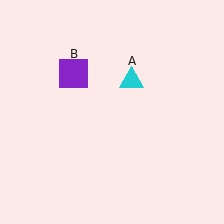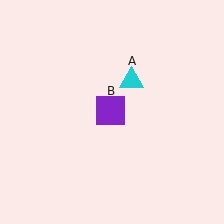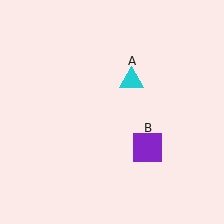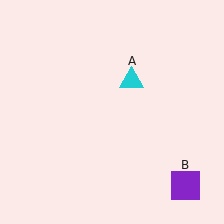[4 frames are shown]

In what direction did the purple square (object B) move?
The purple square (object B) moved down and to the right.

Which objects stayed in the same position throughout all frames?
Cyan triangle (object A) remained stationary.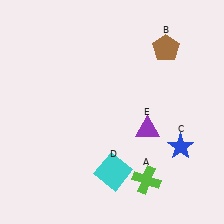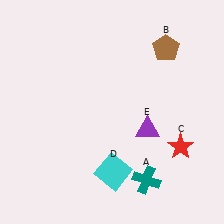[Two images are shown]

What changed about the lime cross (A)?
In Image 1, A is lime. In Image 2, it changed to teal.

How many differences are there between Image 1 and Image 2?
There are 2 differences between the two images.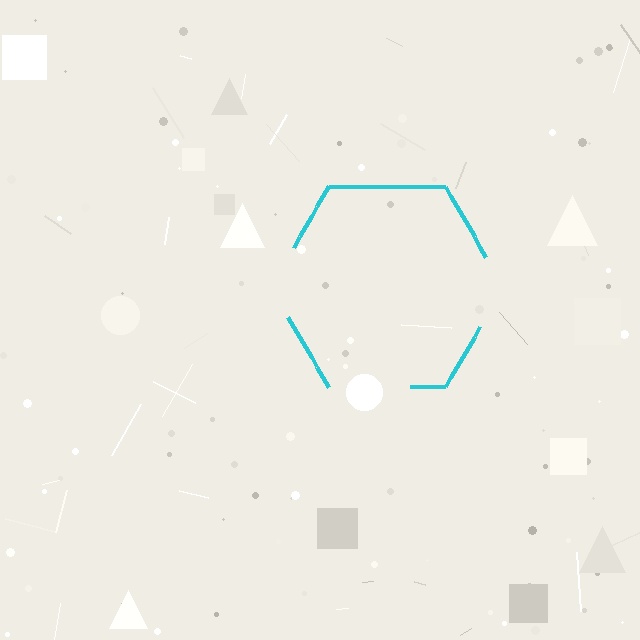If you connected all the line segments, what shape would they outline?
They would outline a hexagon.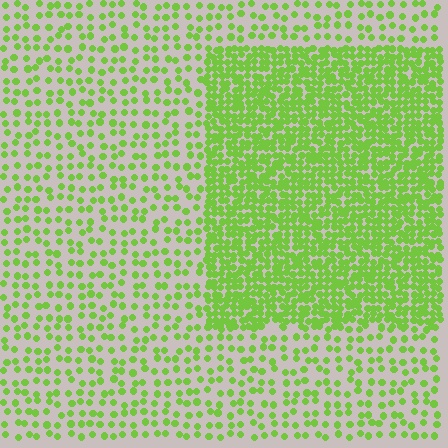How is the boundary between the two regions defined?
The boundary is defined by a change in element density (approximately 2.6x ratio). All elements are the same color, size, and shape.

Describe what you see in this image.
The image contains small lime elements arranged at two different densities. A rectangle-shaped region is visible where the elements are more densely packed than the surrounding area.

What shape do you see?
I see a rectangle.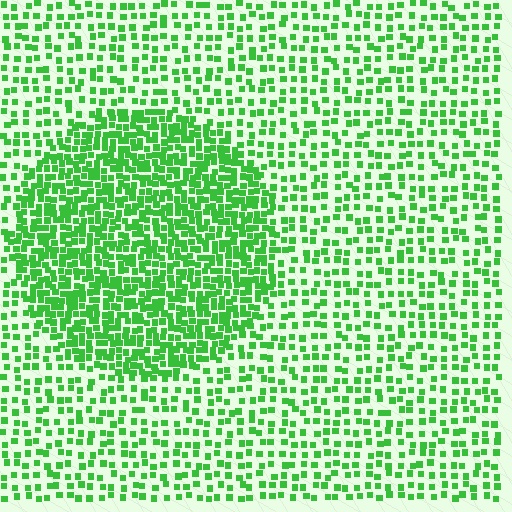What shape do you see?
I see a circle.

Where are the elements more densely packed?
The elements are more densely packed inside the circle boundary.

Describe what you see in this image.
The image contains small green elements arranged at two different densities. A circle-shaped region is visible where the elements are more densely packed than the surrounding area.